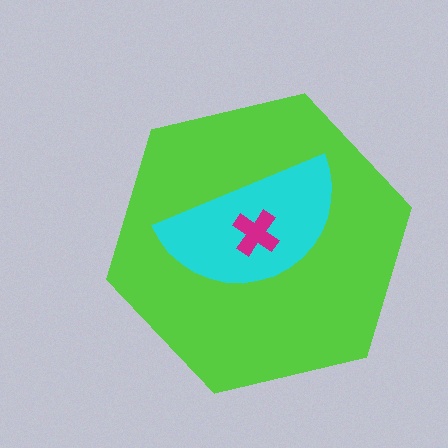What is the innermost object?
The magenta cross.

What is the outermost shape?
The lime hexagon.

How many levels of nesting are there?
3.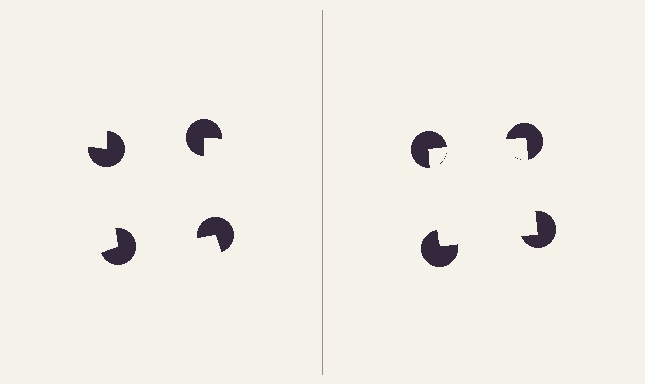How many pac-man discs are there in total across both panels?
8 — 4 on each side.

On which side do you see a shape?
An illusory square appears on the right side. On the left side the wedge cuts are rotated, so no coherent shape forms.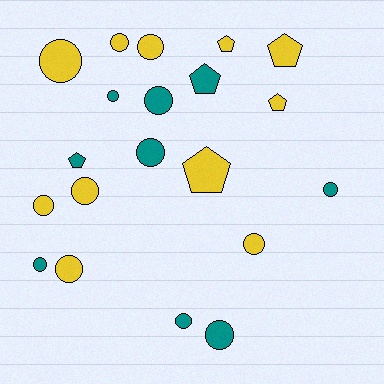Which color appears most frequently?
Yellow, with 11 objects.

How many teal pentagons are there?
There are 2 teal pentagons.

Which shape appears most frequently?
Circle, with 14 objects.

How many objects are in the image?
There are 20 objects.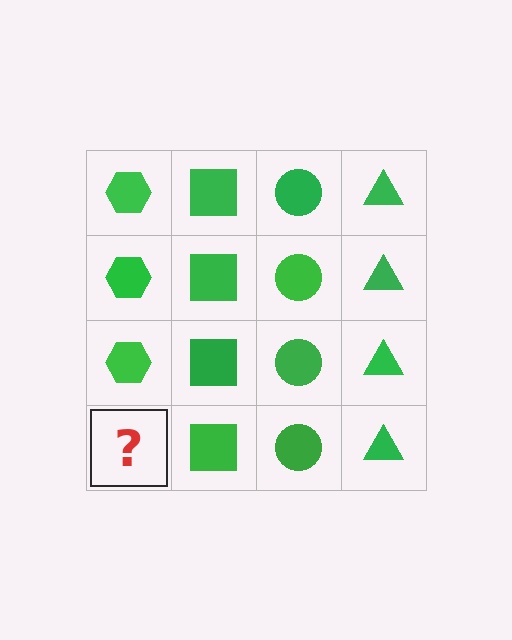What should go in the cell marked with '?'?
The missing cell should contain a green hexagon.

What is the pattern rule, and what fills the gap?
The rule is that each column has a consistent shape. The gap should be filled with a green hexagon.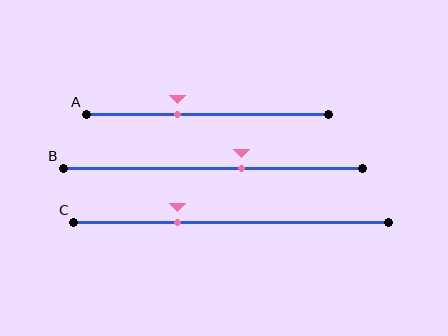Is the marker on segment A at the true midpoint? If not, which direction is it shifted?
No, the marker on segment A is shifted to the left by about 12% of the segment length.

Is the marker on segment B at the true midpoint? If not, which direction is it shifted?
No, the marker on segment B is shifted to the right by about 10% of the segment length.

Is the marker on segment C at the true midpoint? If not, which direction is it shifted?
No, the marker on segment C is shifted to the left by about 17% of the segment length.